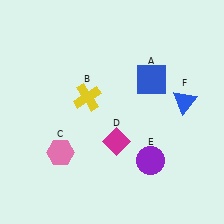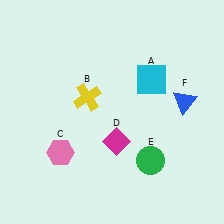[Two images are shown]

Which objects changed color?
A changed from blue to cyan. E changed from purple to green.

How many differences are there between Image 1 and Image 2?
There are 2 differences between the two images.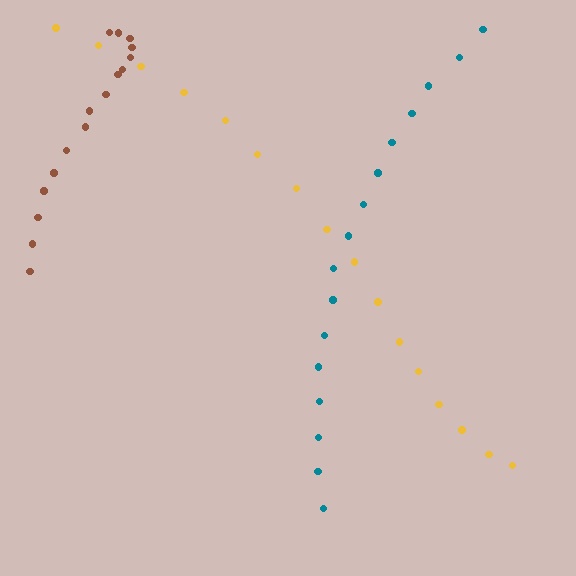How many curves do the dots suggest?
There are 3 distinct paths.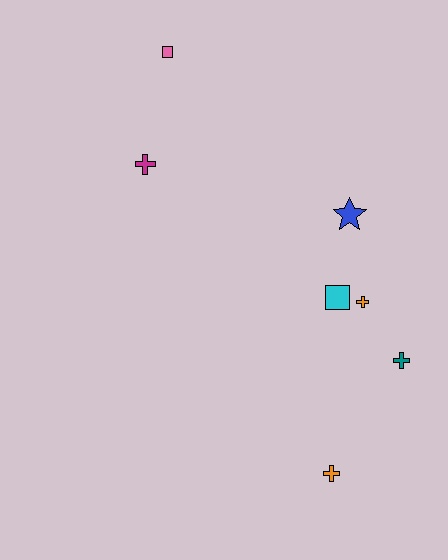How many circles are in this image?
There are no circles.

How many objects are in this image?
There are 7 objects.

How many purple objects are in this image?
There are no purple objects.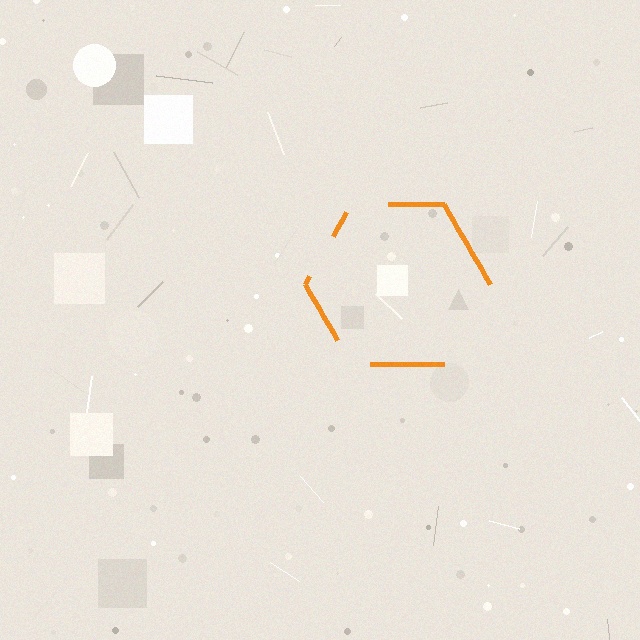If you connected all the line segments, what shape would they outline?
They would outline a hexagon.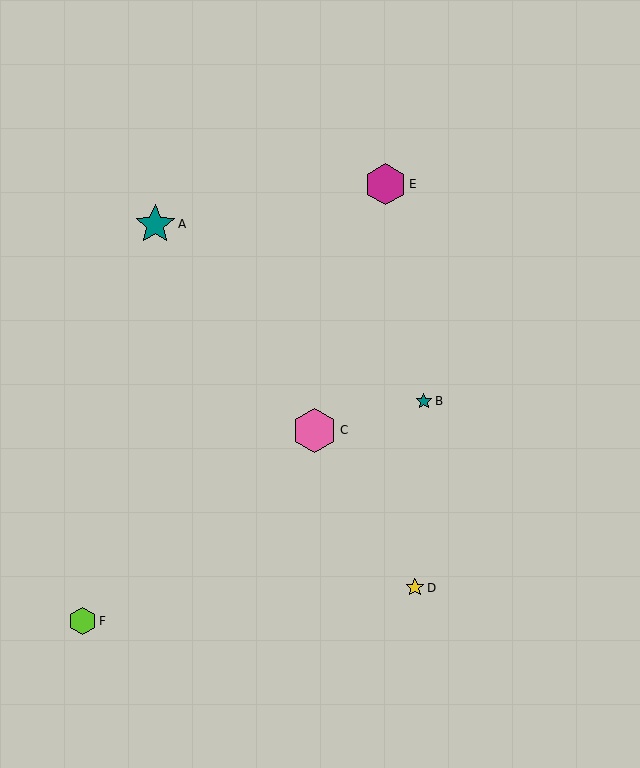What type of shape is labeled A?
Shape A is a teal star.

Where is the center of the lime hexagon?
The center of the lime hexagon is at (82, 621).